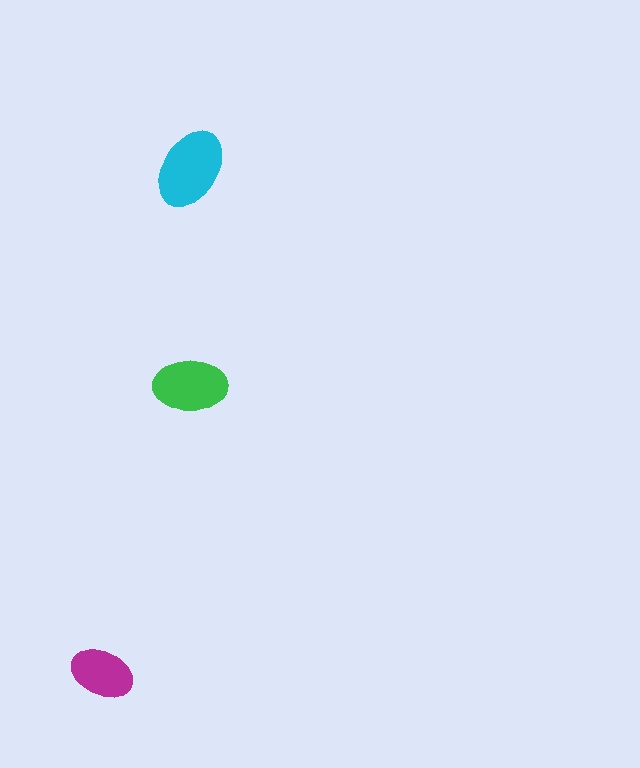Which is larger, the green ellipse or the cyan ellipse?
The cyan one.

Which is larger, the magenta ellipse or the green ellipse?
The green one.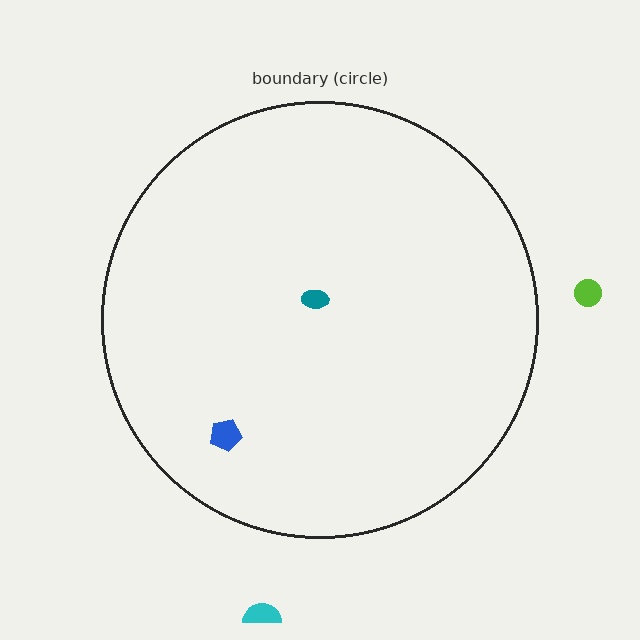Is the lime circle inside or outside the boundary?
Outside.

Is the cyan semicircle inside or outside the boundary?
Outside.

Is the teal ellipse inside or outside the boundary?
Inside.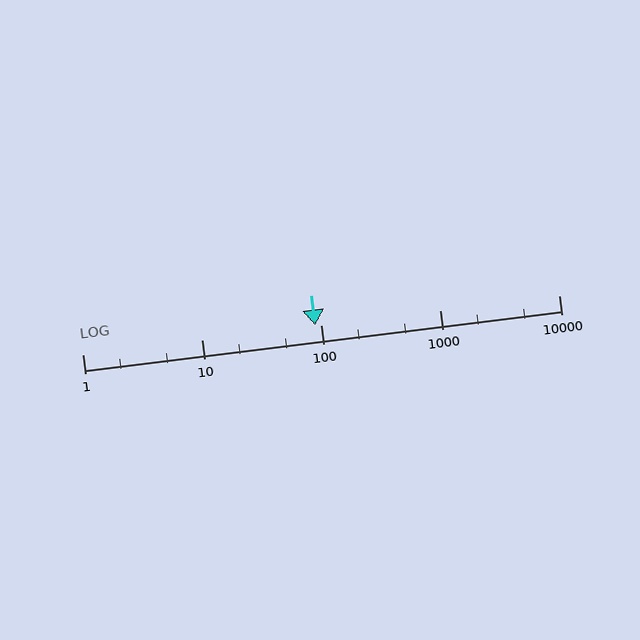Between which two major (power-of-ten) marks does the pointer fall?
The pointer is between 10 and 100.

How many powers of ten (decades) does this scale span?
The scale spans 4 decades, from 1 to 10000.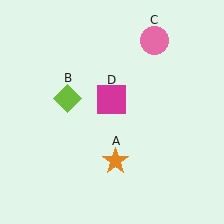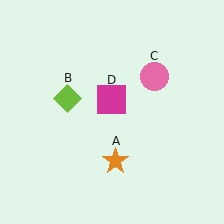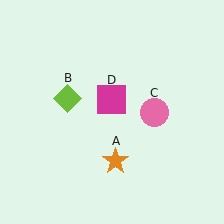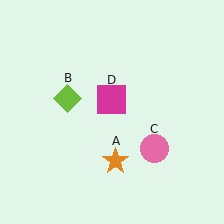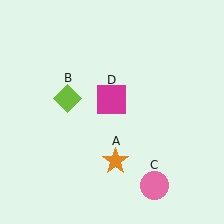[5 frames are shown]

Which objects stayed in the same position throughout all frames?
Orange star (object A) and lime diamond (object B) and magenta square (object D) remained stationary.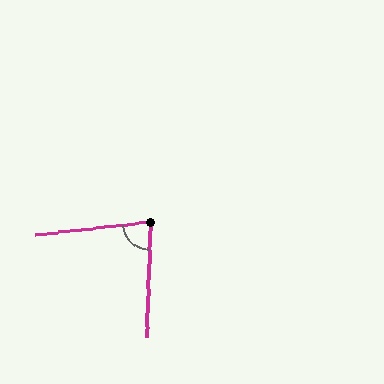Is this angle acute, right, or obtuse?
It is acute.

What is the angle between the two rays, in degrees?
Approximately 81 degrees.